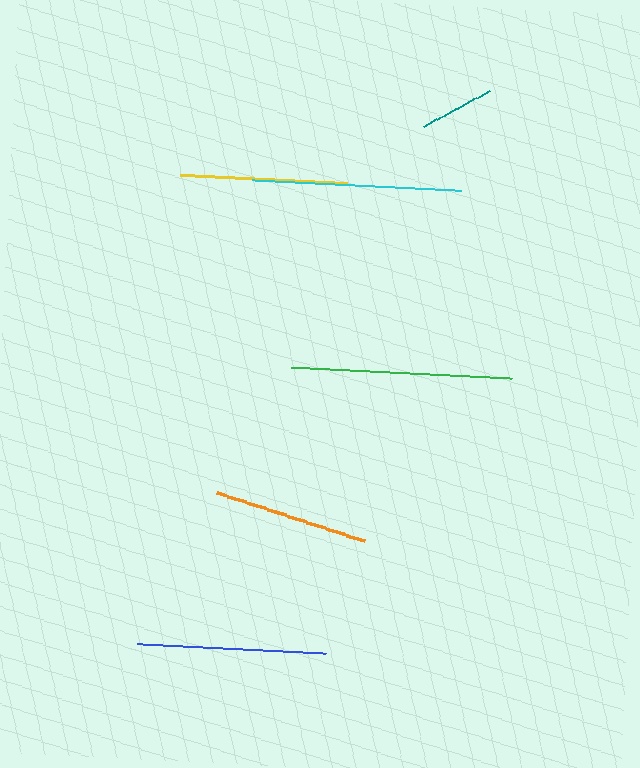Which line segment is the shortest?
The teal line is the shortest at approximately 75 pixels.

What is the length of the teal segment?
The teal segment is approximately 75 pixels long.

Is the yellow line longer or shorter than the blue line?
The blue line is longer than the yellow line.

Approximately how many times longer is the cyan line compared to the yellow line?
The cyan line is approximately 1.3 times the length of the yellow line.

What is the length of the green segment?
The green segment is approximately 221 pixels long.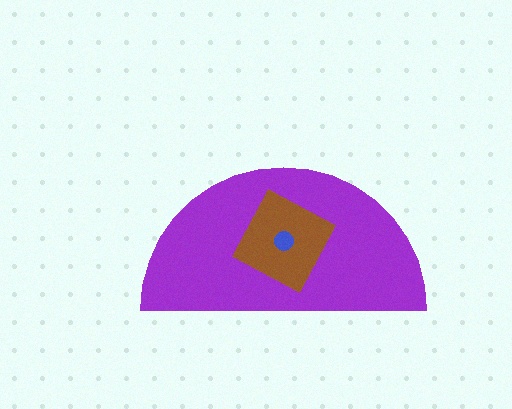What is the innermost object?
The blue circle.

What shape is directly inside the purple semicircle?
The brown square.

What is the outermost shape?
The purple semicircle.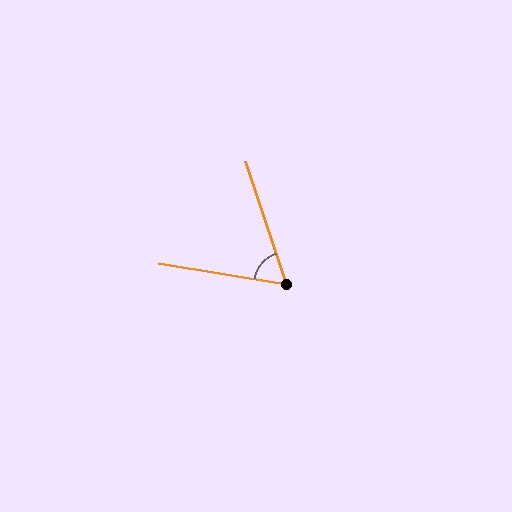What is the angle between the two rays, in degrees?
Approximately 62 degrees.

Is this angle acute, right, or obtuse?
It is acute.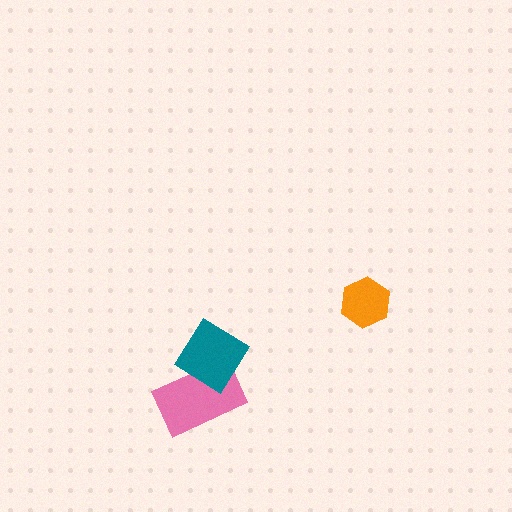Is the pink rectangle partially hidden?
Yes, it is partially covered by another shape.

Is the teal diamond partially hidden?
No, no other shape covers it.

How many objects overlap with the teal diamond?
1 object overlaps with the teal diamond.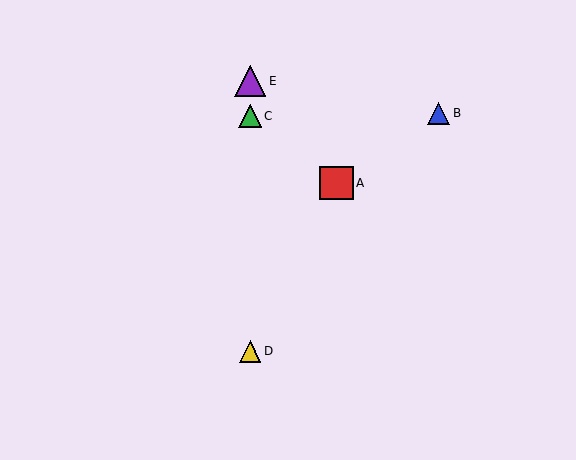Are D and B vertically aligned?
No, D is at x≈250 and B is at x≈439.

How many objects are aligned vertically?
3 objects (C, D, E) are aligned vertically.